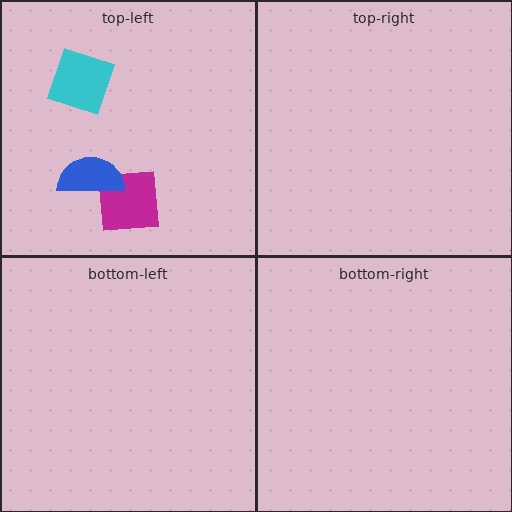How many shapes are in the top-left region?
3.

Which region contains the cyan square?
The top-left region.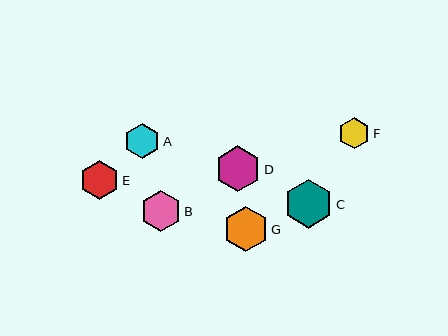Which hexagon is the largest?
Hexagon C is the largest with a size of approximately 49 pixels.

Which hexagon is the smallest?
Hexagon F is the smallest with a size of approximately 31 pixels.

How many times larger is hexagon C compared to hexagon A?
Hexagon C is approximately 1.4 times the size of hexagon A.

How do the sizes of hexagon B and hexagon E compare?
Hexagon B and hexagon E are approximately the same size.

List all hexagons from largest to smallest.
From largest to smallest: C, D, G, B, E, A, F.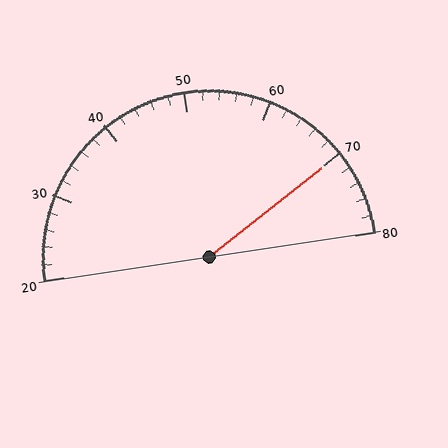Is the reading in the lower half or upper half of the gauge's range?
The reading is in the upper half of the range (20 to 80).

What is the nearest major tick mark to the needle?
The nearest major tick mark is 70.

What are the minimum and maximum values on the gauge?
The gauge ranges from 20 to 80.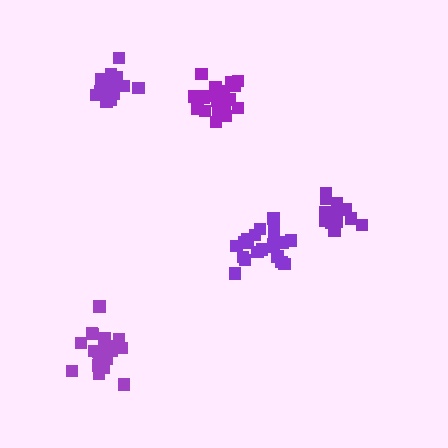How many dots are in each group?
Group 1: 20 dots, Group 2: 14 dots, Group 3: 17 dots, Group 4: 19 dots, Group 5: 19 dots (89 total).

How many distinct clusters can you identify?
There are 5 distinct clusters.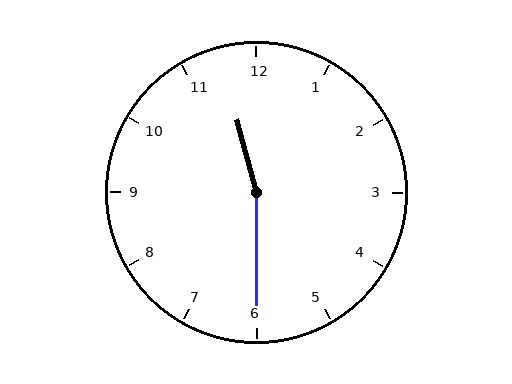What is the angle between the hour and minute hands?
Approximately 165 degrees.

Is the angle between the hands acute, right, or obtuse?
It is obtuse.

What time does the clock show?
11:30.